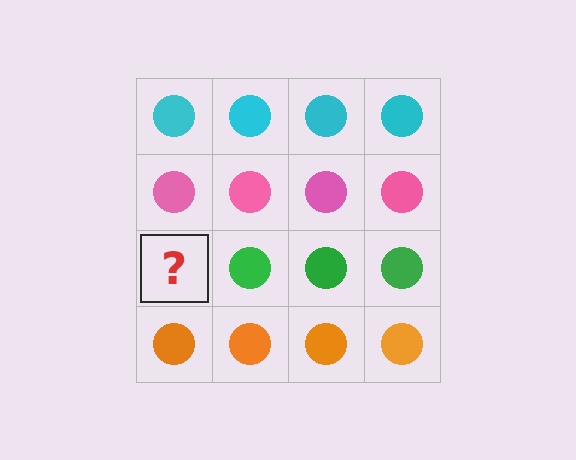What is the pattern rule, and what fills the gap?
The rule is that each row has a consistent color. The gap should be filled with a green circle.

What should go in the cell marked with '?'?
The missing cell should contain a green circle.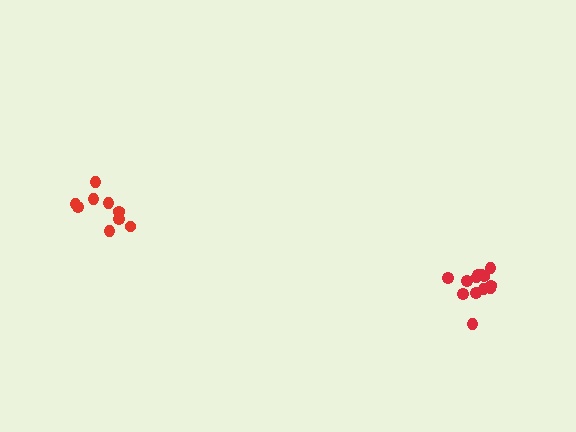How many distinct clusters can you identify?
There are 2 distinct clusters.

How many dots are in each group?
Group 1: 9 dots, Group 2: 13 dots (22 total).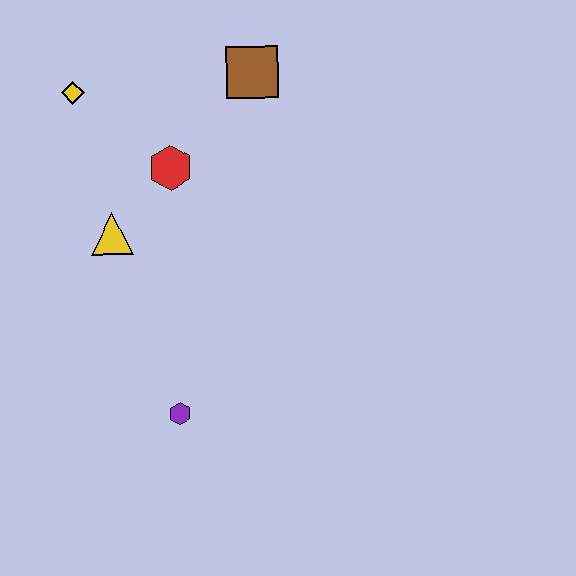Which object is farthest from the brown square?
The purple hexagon is farthest from the brown square.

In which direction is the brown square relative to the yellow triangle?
The brown square is above the yellow triangle.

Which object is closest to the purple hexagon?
The yellow triangle is closest to the purple hexagon.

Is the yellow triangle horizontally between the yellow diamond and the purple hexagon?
Yes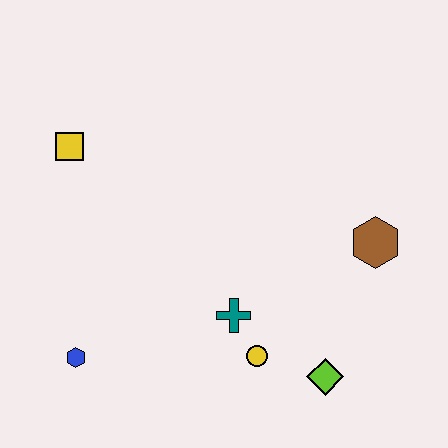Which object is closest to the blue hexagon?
The teal cross is closest to the blue hexagon.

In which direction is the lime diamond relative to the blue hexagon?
The lime diamond is to the right of the blue hexagon.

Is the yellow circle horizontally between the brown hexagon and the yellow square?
Yes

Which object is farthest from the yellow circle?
The yellow square is farthest from the yellow circle.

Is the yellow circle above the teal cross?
No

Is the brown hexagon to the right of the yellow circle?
Yes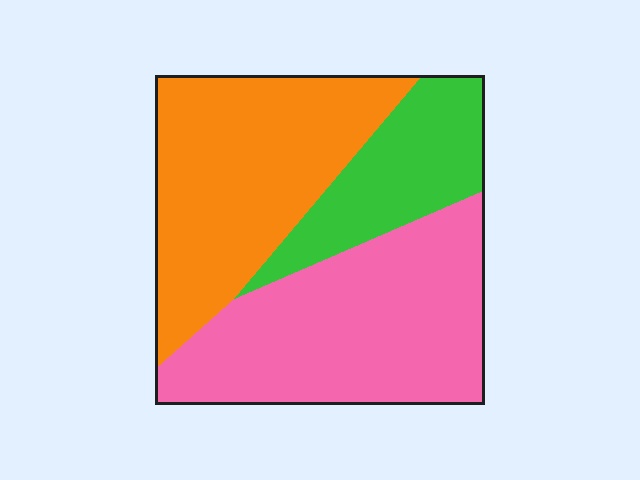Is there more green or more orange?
Orange.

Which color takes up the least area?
Green, at roughly 20%.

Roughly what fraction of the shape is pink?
Pink covers roughly 40% of the shape.